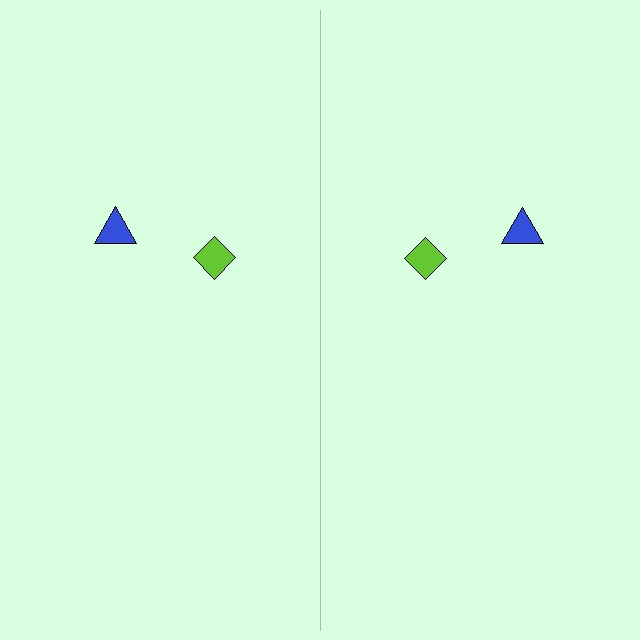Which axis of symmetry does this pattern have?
The pattern has a vertical axis of symmetry running through the center of the image.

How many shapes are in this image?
There are 4 shapes in this image.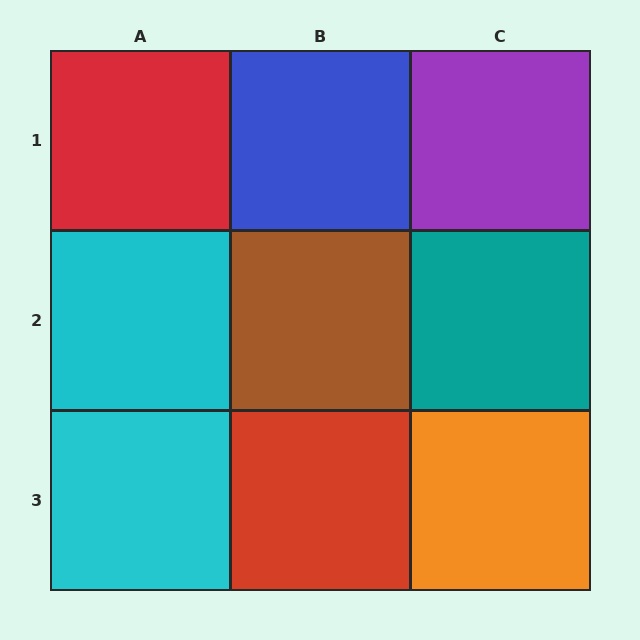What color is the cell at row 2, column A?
Cyan.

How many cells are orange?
1 cell is orange.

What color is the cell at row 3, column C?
Orange.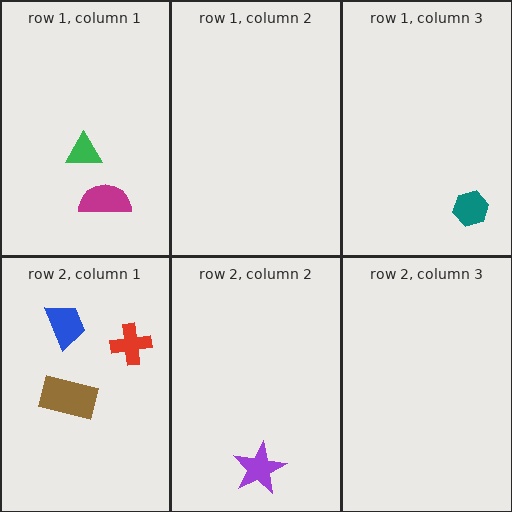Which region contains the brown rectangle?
The row 2, column 1 region.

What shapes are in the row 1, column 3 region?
The teal hexagon.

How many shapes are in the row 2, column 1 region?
3.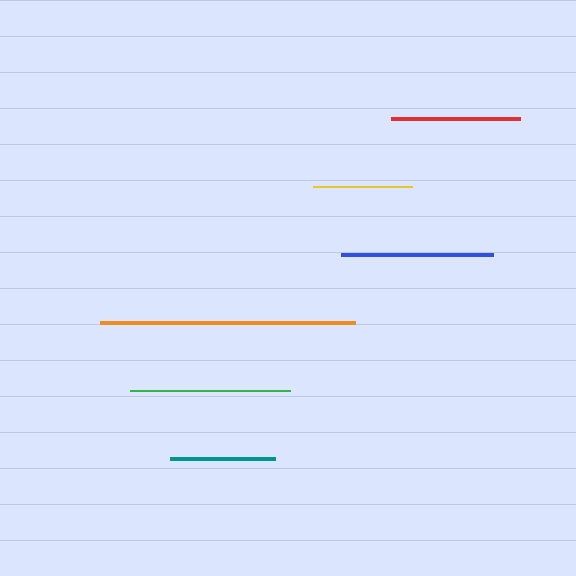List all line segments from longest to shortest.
From longest to shortest: orange, green, blue, red, teal, yellow.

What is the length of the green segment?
The green segment is approximately 160 pixels long.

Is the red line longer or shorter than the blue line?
The blue line is longer than the red line.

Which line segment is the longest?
The orange line is the longest at approximately 255 pixels.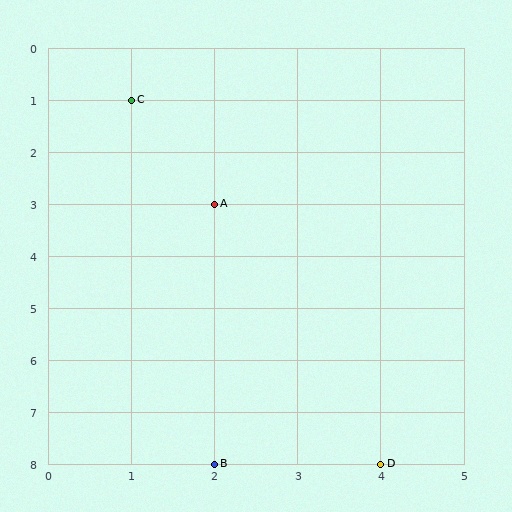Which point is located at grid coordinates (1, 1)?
Point C is at (1, 1).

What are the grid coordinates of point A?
Point A is at grid coordinates (2, 3).